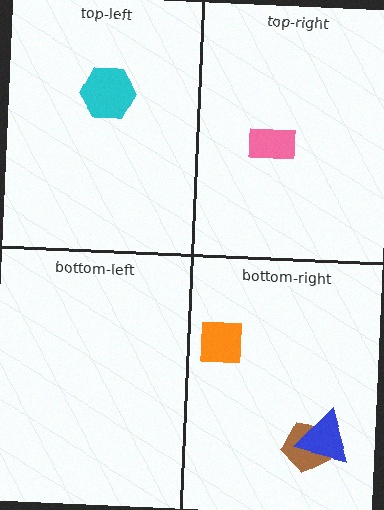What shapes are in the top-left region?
The cyan hexagon.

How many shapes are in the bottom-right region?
3.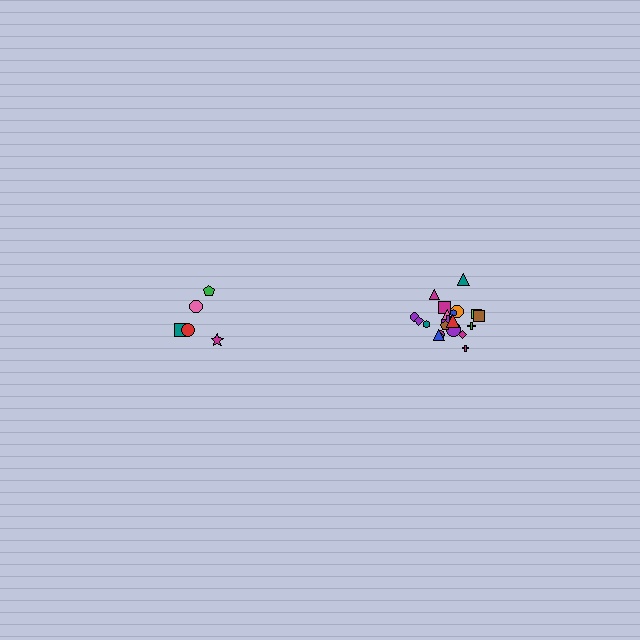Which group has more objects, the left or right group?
The right group.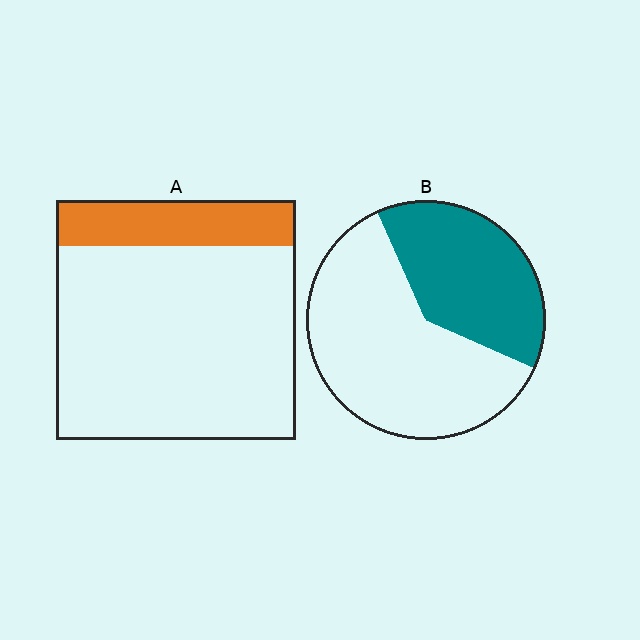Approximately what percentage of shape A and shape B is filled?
A is approximately 20% and B is approximately 40%.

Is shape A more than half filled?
No.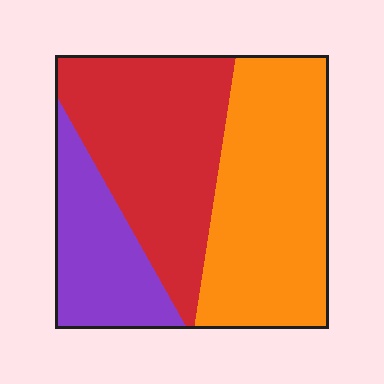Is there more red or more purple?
Red.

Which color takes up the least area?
Purple, at roughly 20%.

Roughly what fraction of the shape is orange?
Orange covers roughly 40% of the shape.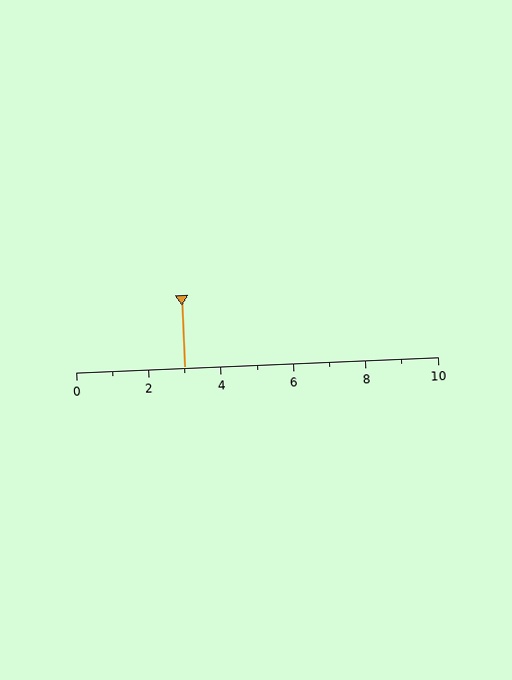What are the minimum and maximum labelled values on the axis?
The axis runs from 0 to 10.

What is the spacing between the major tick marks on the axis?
The major ticks are spaced 2 apart.